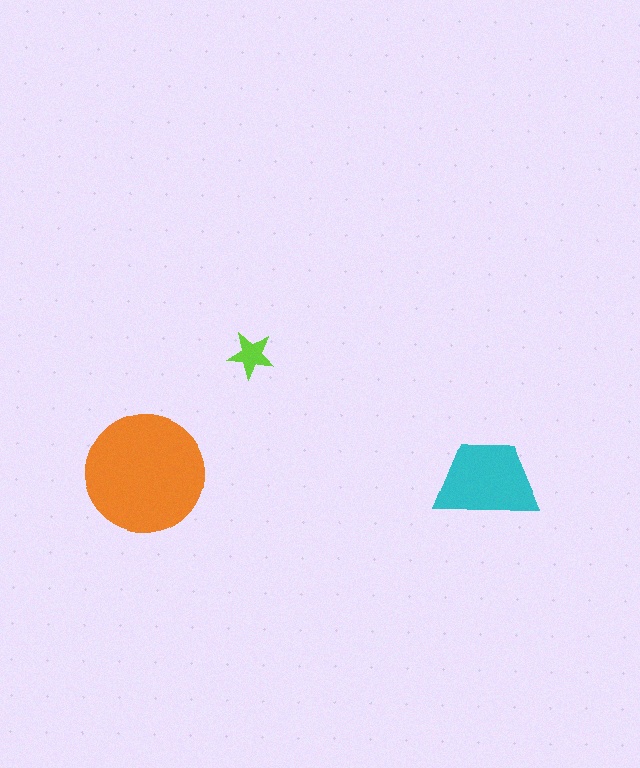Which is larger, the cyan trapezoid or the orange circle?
The orange circle.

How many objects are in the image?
There are 3 objects in the image.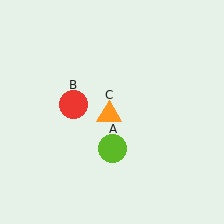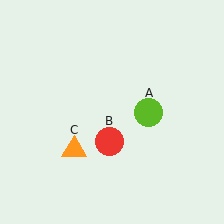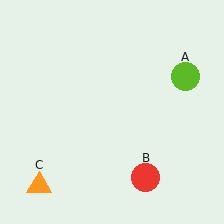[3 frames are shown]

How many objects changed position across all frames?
3 objects changed position: lime circle (object A), red circle (object B), orange triangle (object C).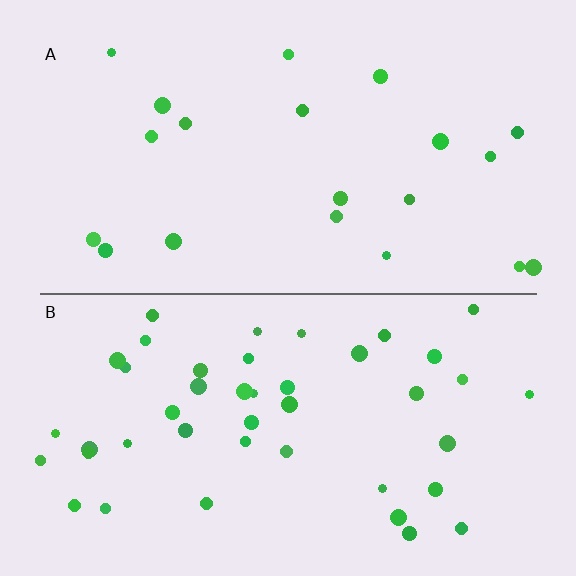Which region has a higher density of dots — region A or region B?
B (the bottom).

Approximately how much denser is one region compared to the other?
Approximately 2.1× — region B over region A.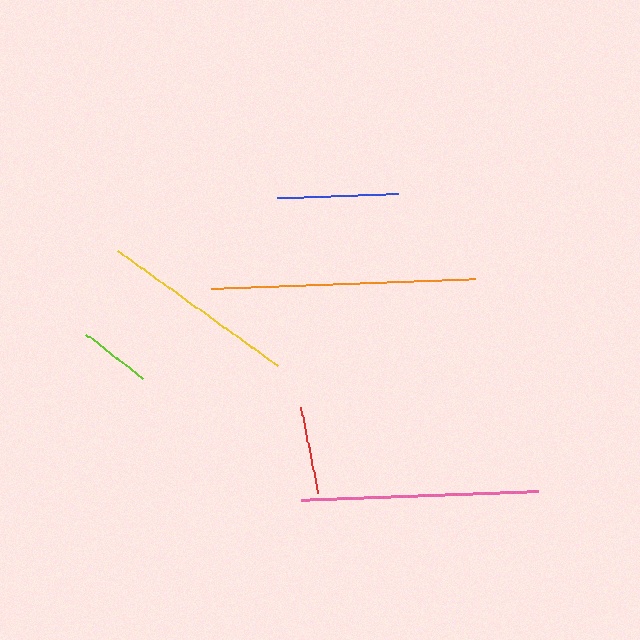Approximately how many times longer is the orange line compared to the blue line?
The orange line is approximately 2.2 times the length of the blue line.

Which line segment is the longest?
The orange line is the longest at approximately 263 pixels.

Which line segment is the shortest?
The lime line is the shortest at approximately 71 pixels.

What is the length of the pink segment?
The pink segment is approximately 237 pixels long.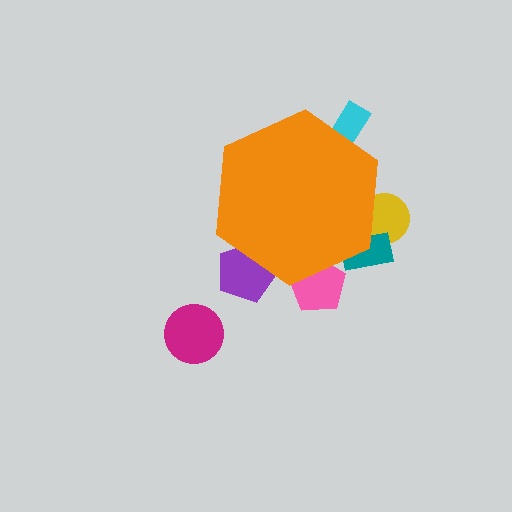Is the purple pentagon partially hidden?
Yes, the purple pentagon is partially hidden behind the orange hexagon.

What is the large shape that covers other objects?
An orange hexagon.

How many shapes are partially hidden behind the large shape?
5 shapes are partially hidden.